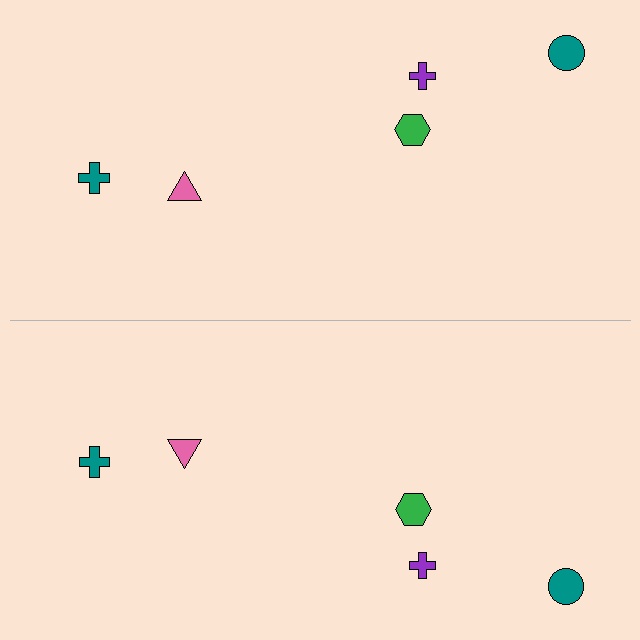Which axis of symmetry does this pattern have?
The pattern has a horizontal axis of symmetry running through the center of the image.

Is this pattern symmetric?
Yes, this pattern has bilateral (reflection) symmetry.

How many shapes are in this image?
There are 10 shapes in this image.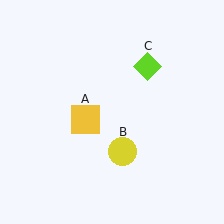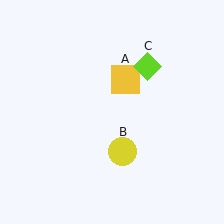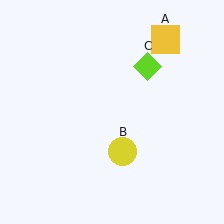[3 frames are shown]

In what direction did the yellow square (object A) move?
The yellow square (object A) moved up and to the right.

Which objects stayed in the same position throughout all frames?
Yellow circle (object B) and lime diamond (object C) remained stationary.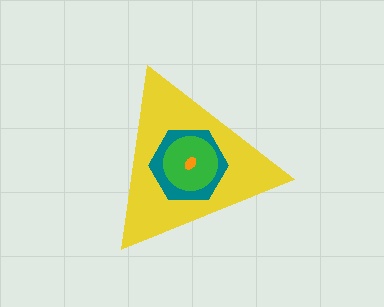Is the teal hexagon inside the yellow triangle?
Yes.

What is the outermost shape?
The yellow triangle.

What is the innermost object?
The orange ellipse.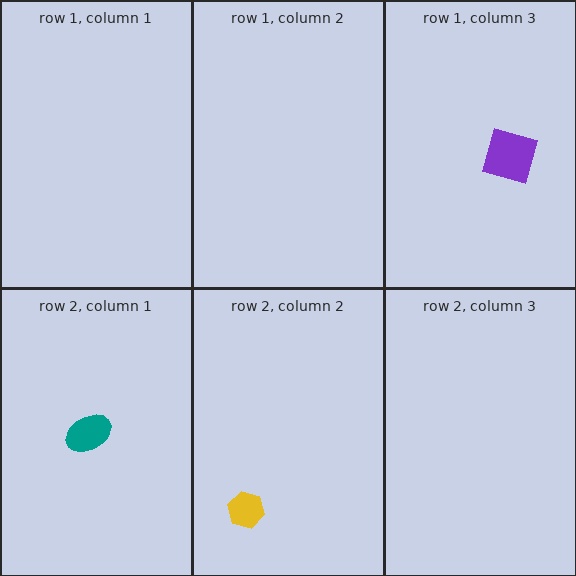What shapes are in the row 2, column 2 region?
The yellow hexagon.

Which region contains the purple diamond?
The row 1, column 3 region.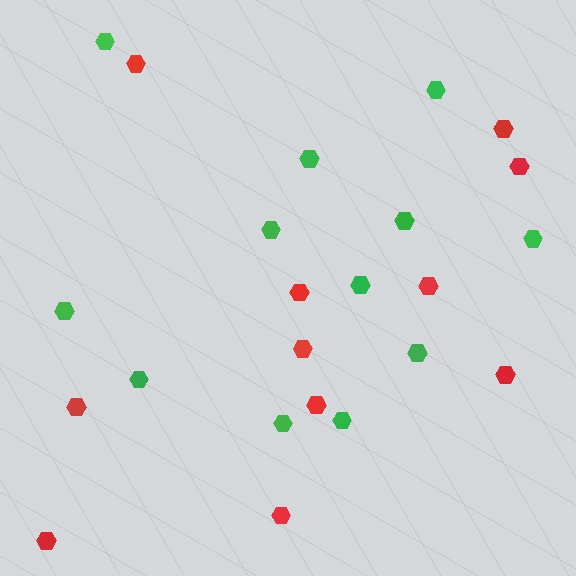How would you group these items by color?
There are 2 groups: one group of red hexagons (11) and one group of green hexagons (12).